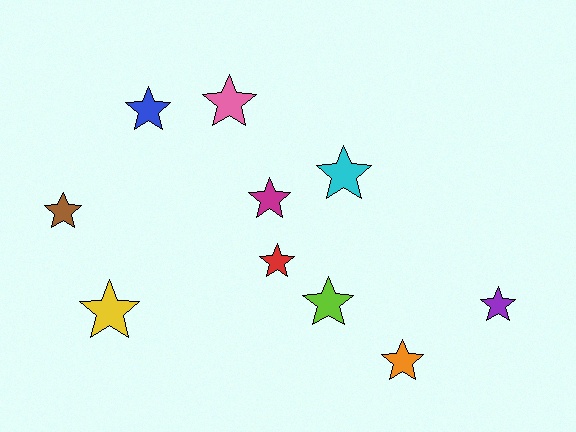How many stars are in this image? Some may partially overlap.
There are 10 stars.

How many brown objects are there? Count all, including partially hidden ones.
There is 1 brown object.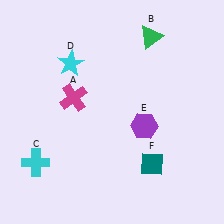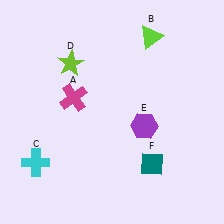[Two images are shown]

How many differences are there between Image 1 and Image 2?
There are 2 differences between the two images.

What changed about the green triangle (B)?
In Image 1, B is green. In Image 2, it changed to lime.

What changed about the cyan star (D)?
In Image 1, D is cyan. In Image 2, it changed to lime.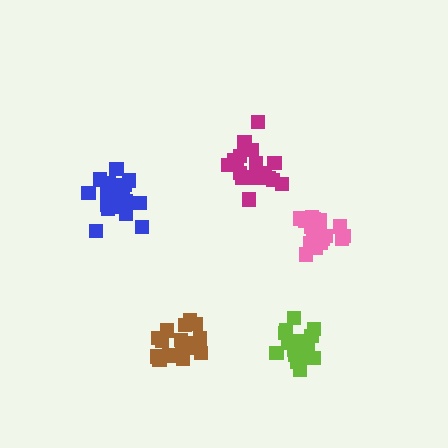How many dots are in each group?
Group 1: 15 dots, Group 2: 21 dots, Group 3: 19 dots, Group 4: 21 dots, Group 5: 17 dots (93 total).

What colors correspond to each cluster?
The clusters are colored: lime, blue, pink, magenta, brown.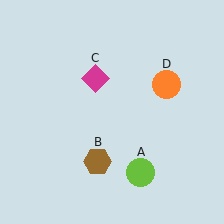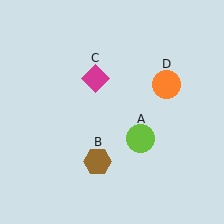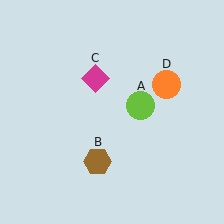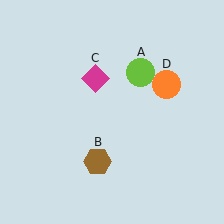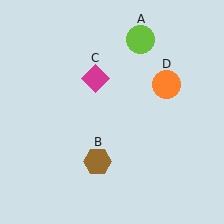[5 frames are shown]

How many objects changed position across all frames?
1 object changed position: lime circle (object A).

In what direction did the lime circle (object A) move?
The lime circle (object A) moved up.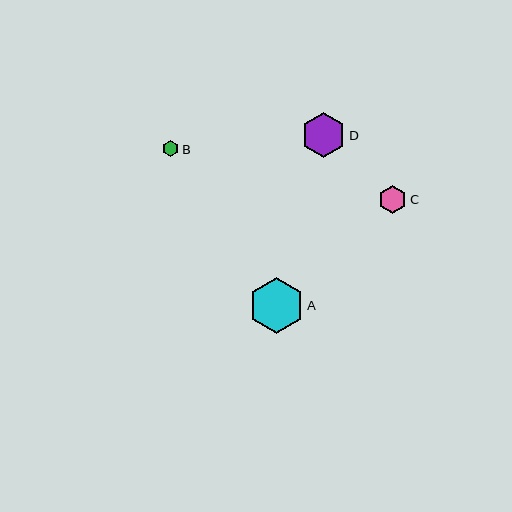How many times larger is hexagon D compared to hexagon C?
Hexagon D is approximately 1.6 times the size of hexagon C.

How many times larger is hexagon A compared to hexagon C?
Hexagon A is approximately 2.0 times the size of hexagon C.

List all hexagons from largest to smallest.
From largest to smallest: A, D, C, B.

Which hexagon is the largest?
Hexagon A is the largest with a size of approximately 56 pixels.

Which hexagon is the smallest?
Hexagon B is the smallest with a size of approximately 16 pixels.